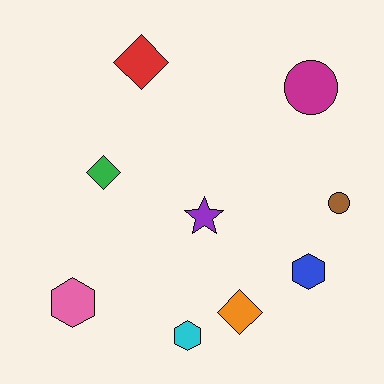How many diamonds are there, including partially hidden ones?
There are 3 diamonds.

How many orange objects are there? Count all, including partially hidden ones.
There is 1 orange object.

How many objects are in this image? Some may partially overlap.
There are 9 objects.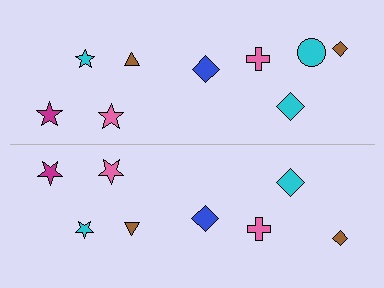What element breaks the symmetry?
A cyan circle is missing from the bottom side.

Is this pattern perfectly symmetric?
No, the pattern is not perfectly symmetric. A cyan circle is missing from the bottom side.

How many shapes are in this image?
There are 17 shapes in this image.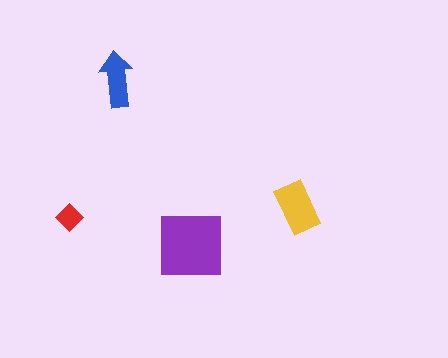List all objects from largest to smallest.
The purple square, the yellow rectangle, the blue arrow, the red diamond.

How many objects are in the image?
There are 4 objects in the image.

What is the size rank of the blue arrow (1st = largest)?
3rd.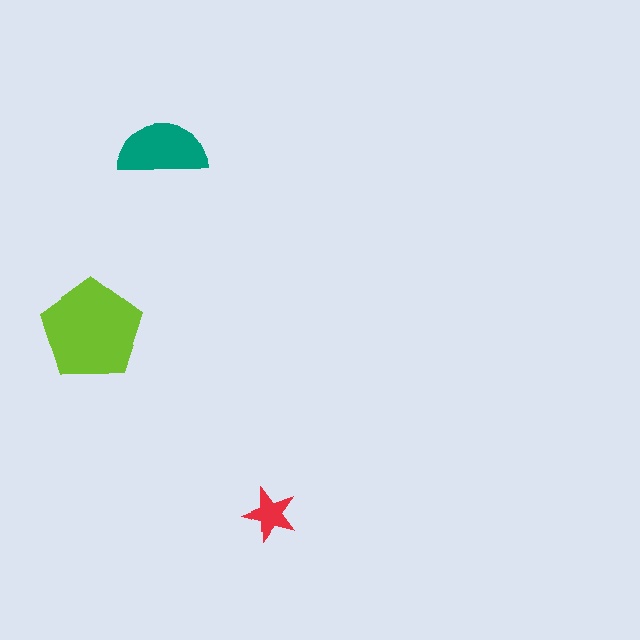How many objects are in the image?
There are 3 objects in the image.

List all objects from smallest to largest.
The red star, the teal semicircle, the lime pentagon.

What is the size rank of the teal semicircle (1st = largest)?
2nd.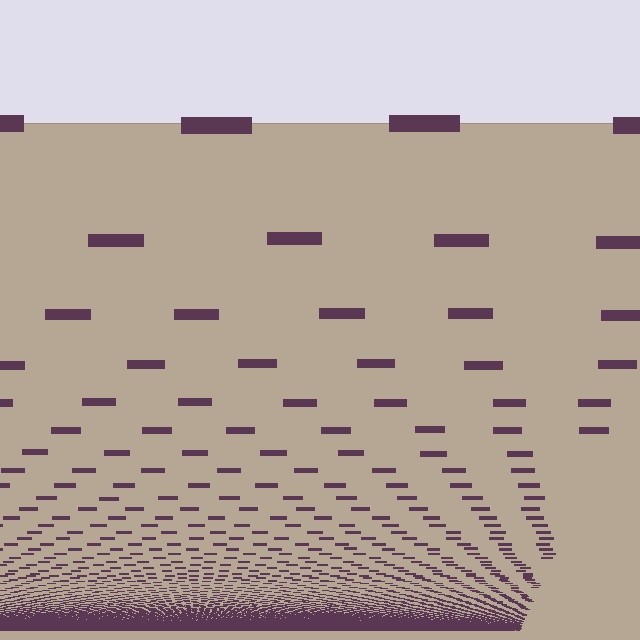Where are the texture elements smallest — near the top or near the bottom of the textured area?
Near the bottom.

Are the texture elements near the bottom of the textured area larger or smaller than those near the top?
Smaller. The gradient is inverted — elements near the bottom are smaller and denser.